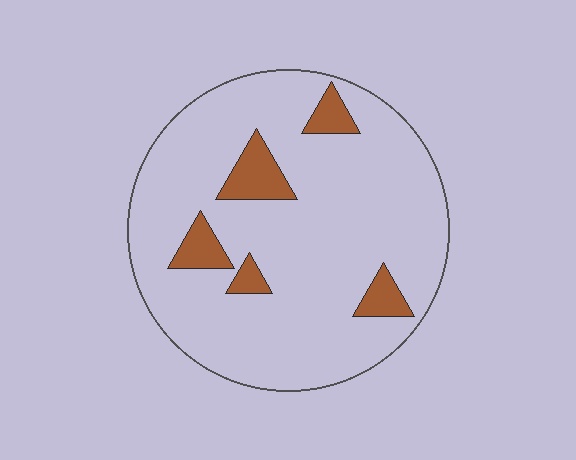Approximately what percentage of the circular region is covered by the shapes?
Approximately 10%.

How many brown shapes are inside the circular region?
5.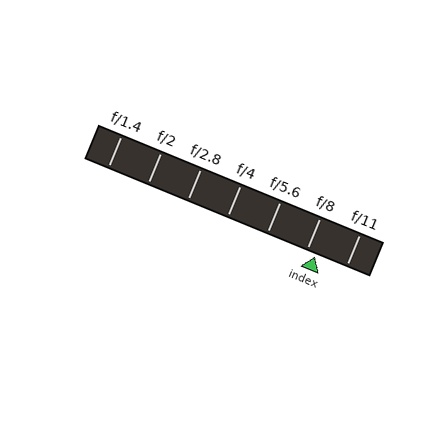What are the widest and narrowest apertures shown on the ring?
The widest aperture shown is f/1.4 and the narrowest is f/11.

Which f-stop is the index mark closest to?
The index mark is closest to f/8.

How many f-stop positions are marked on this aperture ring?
There are 7 f-stop positions marked.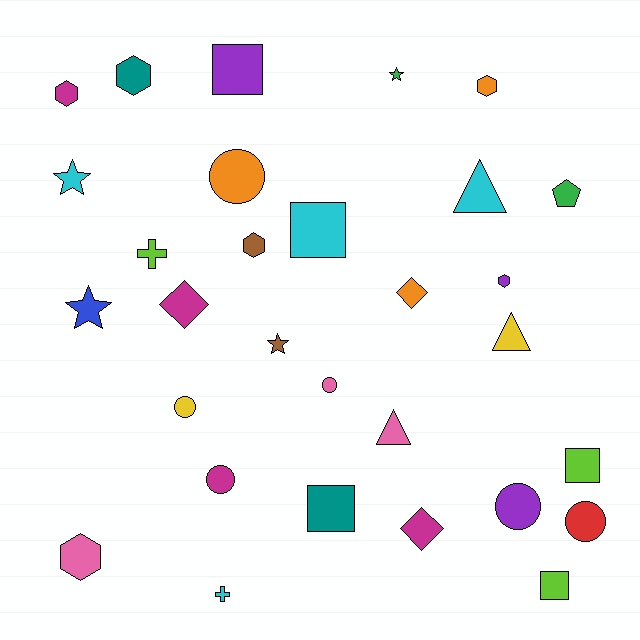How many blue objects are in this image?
There is 1 blue object.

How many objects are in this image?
There are 30 objects.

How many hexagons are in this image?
There are 6 hexagons.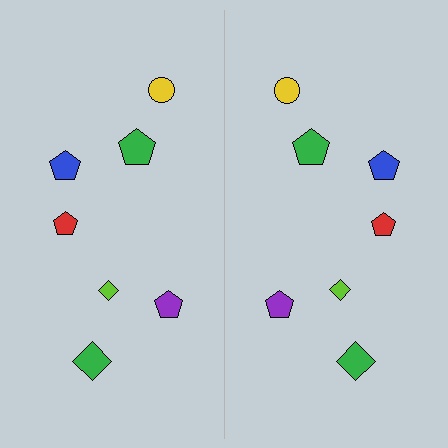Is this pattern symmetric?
Yes, this pattern has bilateral (reflection) symmetry.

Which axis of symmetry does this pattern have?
The pattern has a vertical axis of symmetry running through the center of the image.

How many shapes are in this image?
There are 14 shapes in this image.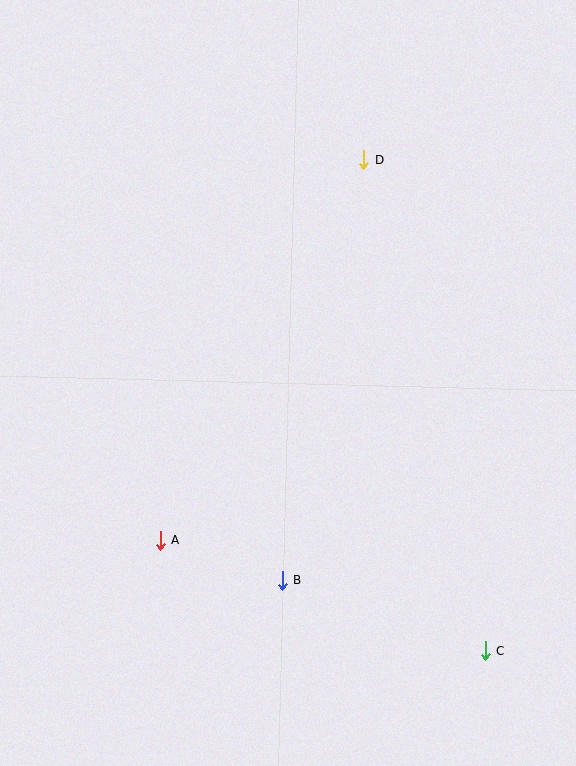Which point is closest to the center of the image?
Point B at (282, 580) is closest to the center.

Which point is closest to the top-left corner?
Point D is closest to the top-left corner.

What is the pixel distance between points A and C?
The distance between A and C is 343 pixels.